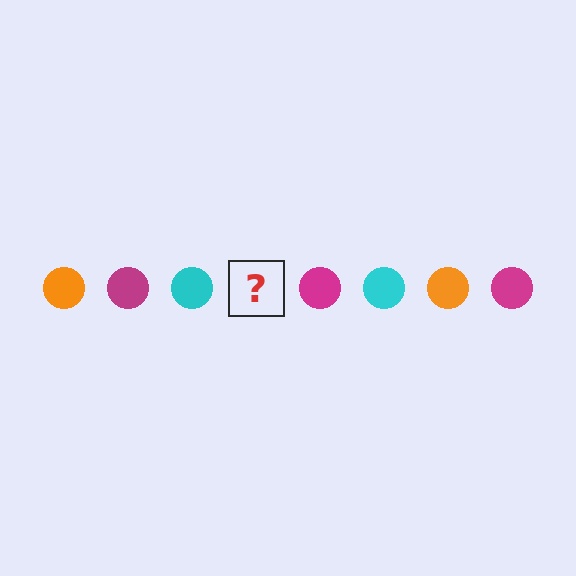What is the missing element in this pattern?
The missing element is an orange circle.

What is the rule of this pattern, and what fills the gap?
The rule is that the pattern cycles through orange, magenta, cyan circles. The gap should be filled with an orange circle.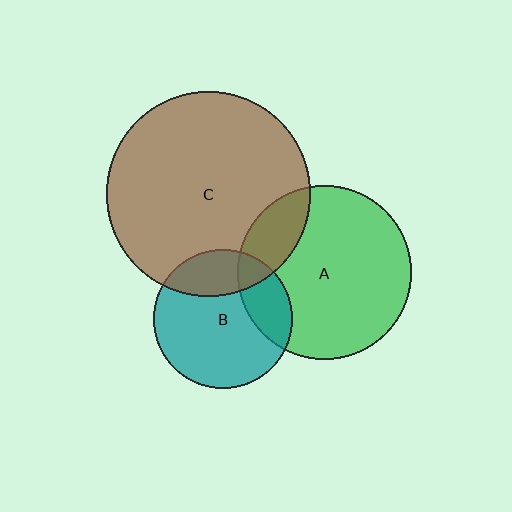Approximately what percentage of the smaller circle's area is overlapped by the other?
Approximately 20%.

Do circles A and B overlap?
Yes.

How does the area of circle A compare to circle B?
Approximately 1.6 times.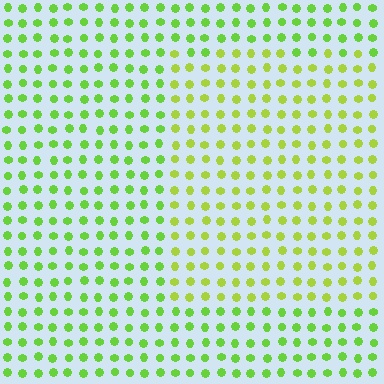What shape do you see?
I see a rectangle.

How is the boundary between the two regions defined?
The boundary is defined purely by a slight shift in hue (about 25 degrees). Spacing, size, and orientation are identical on both sides.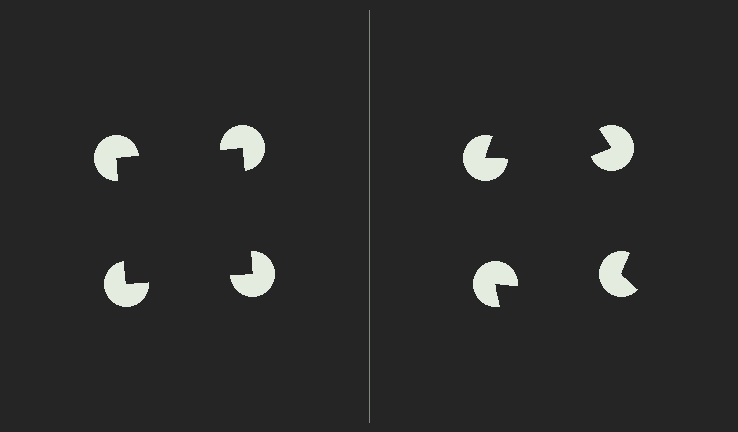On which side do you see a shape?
An illusory square appears on the left side. On the right side the wedge cuts are rotated, so no coherent shape forms.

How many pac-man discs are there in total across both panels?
8 — 4 on each side.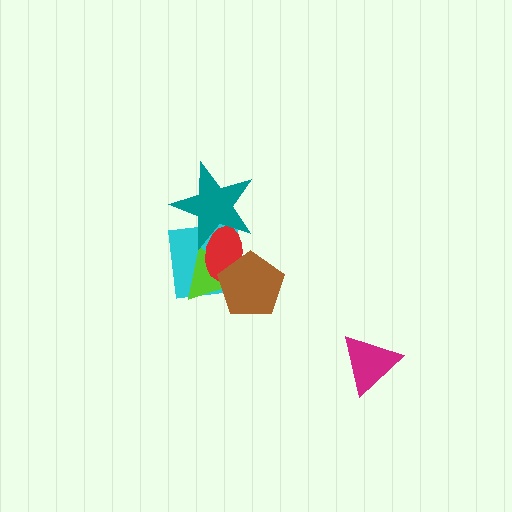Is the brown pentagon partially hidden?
No, no other shape covers it.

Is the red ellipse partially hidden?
Yes, it is partially covered by another shape.